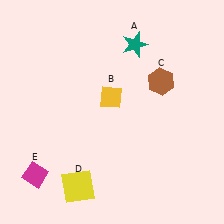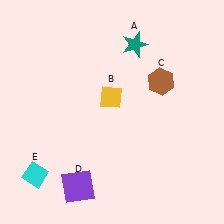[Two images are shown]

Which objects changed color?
D changed from yellow to purple. E changed from magenta to cyan.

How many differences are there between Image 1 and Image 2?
There are 2 differences between the two images.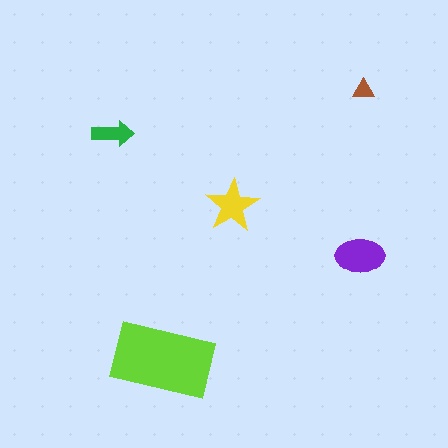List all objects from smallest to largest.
The brown triangle, the green arrow, the yellow star, the purple ellipse, the lime rectangle.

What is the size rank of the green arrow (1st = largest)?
4th.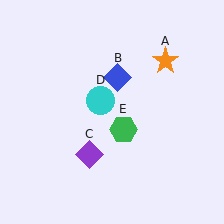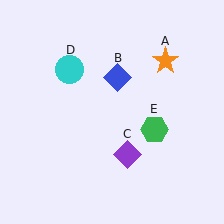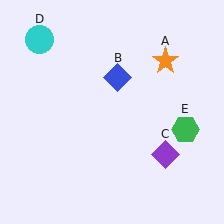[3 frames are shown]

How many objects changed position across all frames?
3 objects changed position: purple diamond (object C), cyan circle (object D), green hexagon (object E).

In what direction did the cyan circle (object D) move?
The cyan circle (object D) moved up and to the left.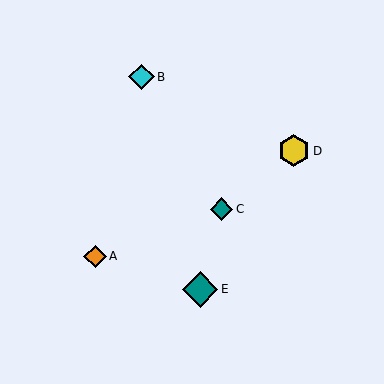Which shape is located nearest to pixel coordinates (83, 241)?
The orange diamond (labeled A) at (95, 256) is nearest to that location.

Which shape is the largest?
The teal diamond (labeled E) is the largest.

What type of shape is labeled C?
Shape C is a teal diamond.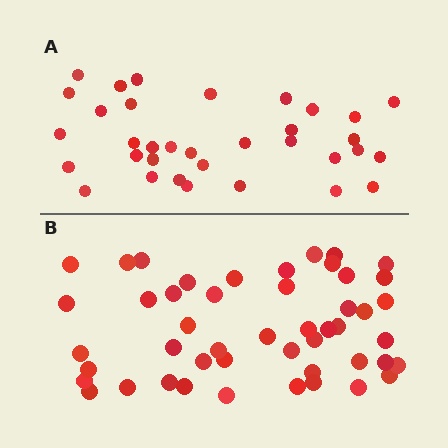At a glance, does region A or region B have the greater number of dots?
Region B (the bottom region) has more dots.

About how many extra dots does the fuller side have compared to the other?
Region B has approximately 15 more dots than region A.